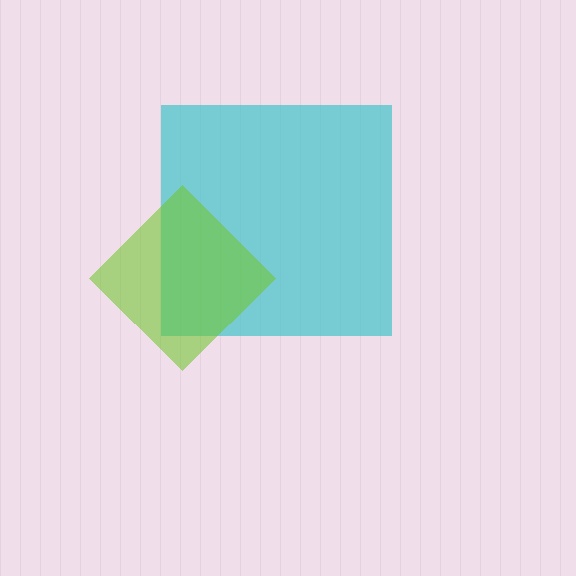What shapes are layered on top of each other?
The layered shapes are: a cyan square, a lime diamond.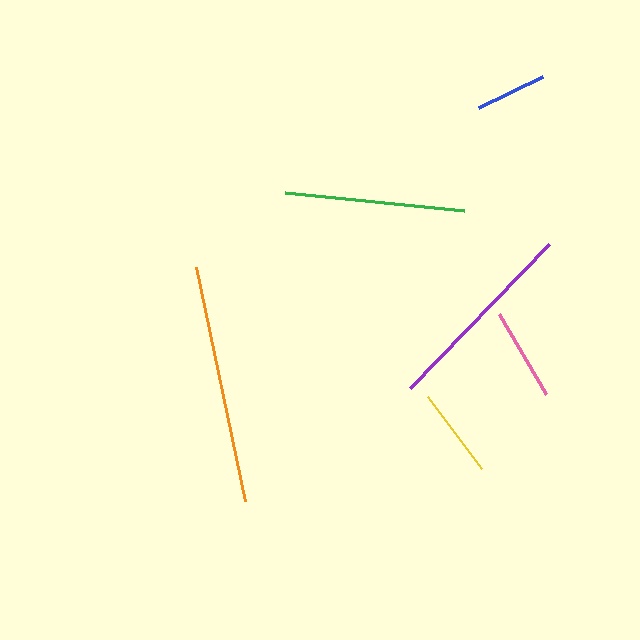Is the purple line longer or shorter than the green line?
The purple line is longer than the green line.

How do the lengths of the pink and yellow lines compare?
The pink and yellow lines are approximately the same length.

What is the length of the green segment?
The green segment is approximately 180 pixels long.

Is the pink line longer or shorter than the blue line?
The pink line is longer than the blue line.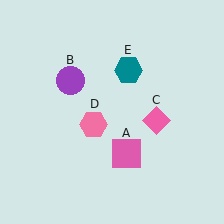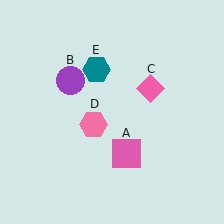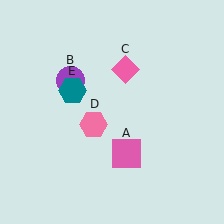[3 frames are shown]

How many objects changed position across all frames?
2 objects changed position: pink diamond (object C), teal hexagon (object E).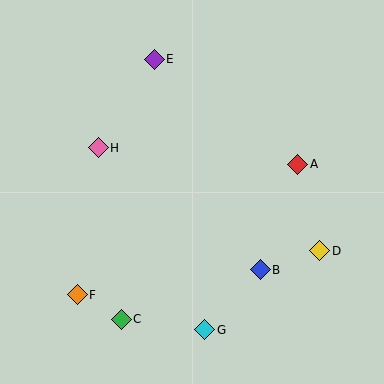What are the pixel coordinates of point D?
Point D is at (320, 251).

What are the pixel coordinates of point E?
Point E is at (154, 59).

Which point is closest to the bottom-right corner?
Point D is closest to the bottom-right corner.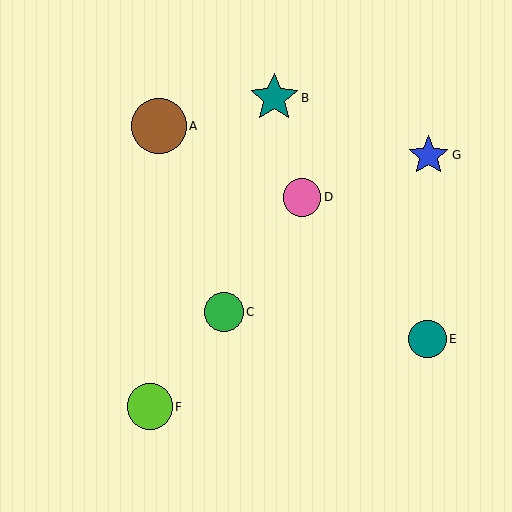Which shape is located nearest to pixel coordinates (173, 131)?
The brown circle (labeled A) at (159, 126) is nearest to that location.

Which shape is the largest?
The brown circle (labeled A) is the largest.